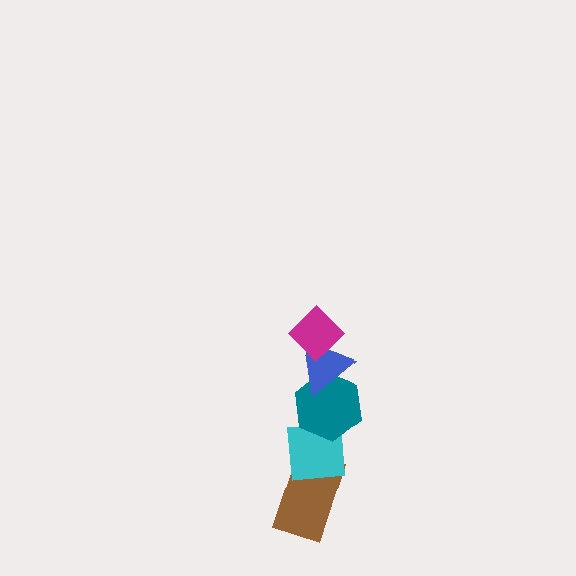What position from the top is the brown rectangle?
The brown rectangle is 5th from the top.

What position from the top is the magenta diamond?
The magenta diamond is 1st from the top.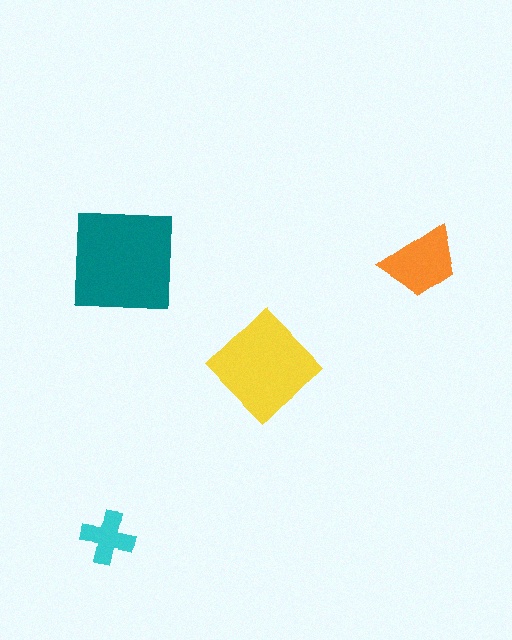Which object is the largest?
The teal square.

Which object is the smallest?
The cyan cross.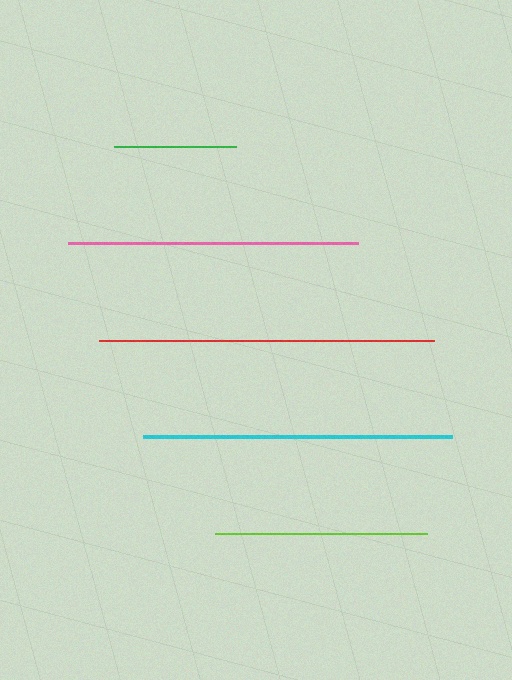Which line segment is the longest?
The red line is the longest at approximately 335 pixels.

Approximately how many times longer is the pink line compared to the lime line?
The pink line is approximately 1.4 times the length of the lime line.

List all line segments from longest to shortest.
From longest to shortest: red, cyan, pink, lime, green.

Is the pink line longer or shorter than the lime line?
The pink line is longer than the lime line.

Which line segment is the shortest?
The green line is the shortest at approximately 123 pixels.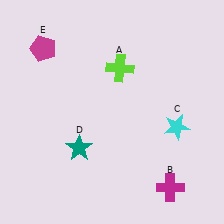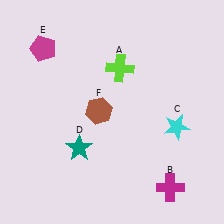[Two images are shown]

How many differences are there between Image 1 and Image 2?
There is 1 difference between the two images.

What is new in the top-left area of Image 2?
A brown hexagon (F) was added in the top-left area of Image 2.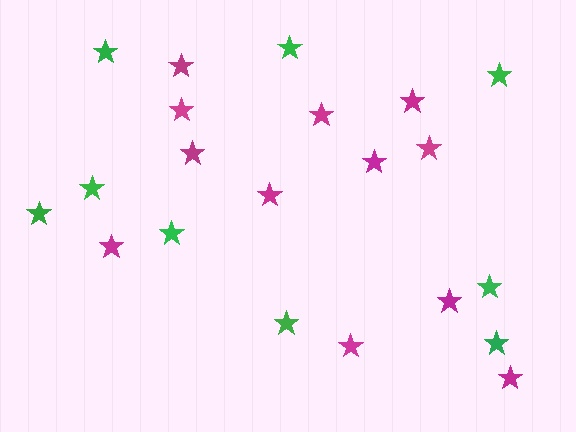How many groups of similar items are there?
There are 2 groups: one group of magenta stars (12) and one group of green stars (9).